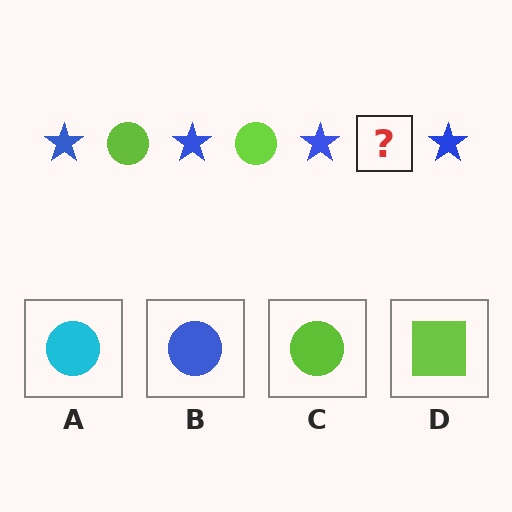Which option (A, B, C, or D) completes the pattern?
C.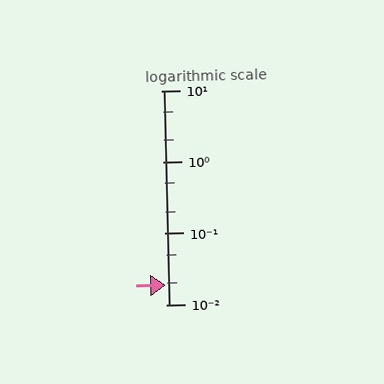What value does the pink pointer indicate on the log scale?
The pointer indicates approximately 0.019.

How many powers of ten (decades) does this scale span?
The scale spans 3 decades, from 0.01 to 10.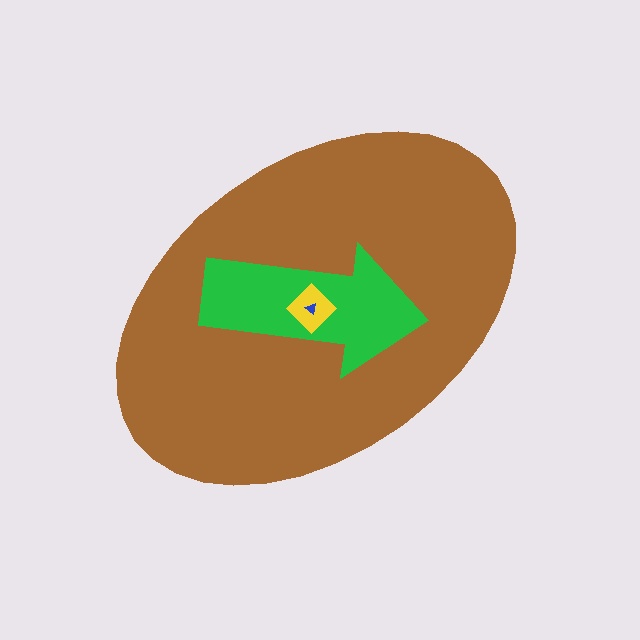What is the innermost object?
The blue triangle.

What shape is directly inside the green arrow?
The yellow diamond.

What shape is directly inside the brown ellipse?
The green arrow.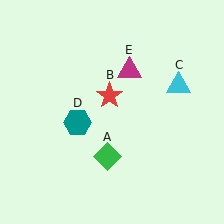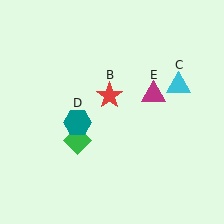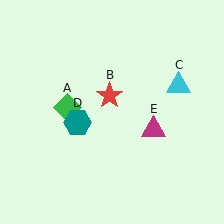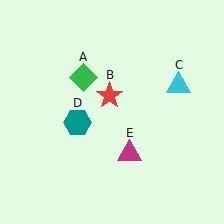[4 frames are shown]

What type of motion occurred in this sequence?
The green diamond (object A), magenta triangle (object E) rotated clockwise around the center of the scene.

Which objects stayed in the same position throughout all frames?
Red star (object B) and cyan triangle (object C) and teal hexagon (object D) remained stationary.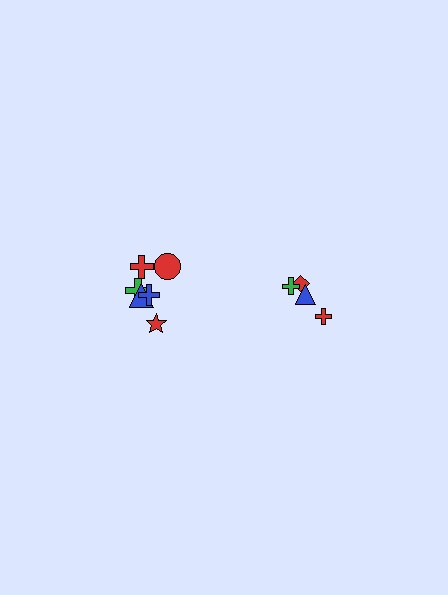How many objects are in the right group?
There are 4 objects.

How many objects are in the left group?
There are 6 objects.